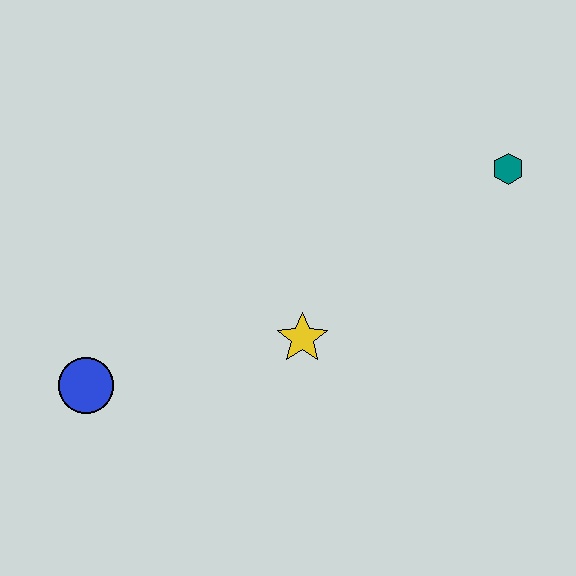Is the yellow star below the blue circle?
No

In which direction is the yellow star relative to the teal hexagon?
The yellow star is to the left of the teal hexagon.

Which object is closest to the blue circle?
The yellow star is closest to the blue circle.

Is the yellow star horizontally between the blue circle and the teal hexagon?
Yes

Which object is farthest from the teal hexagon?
The blue circle is farthest from the teal hexagon.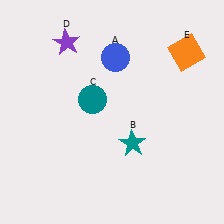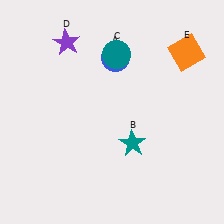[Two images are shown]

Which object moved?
The teal circle (C) moved up.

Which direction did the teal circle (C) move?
The teal circle (C) moved up.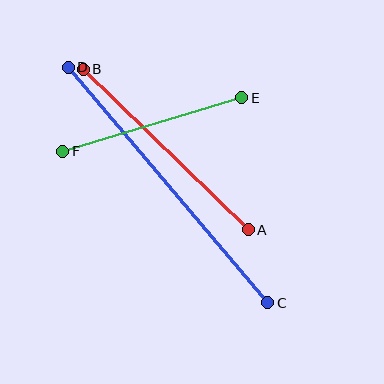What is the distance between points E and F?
The distance is approximately 187 pixels.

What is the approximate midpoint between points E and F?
The midpoint is at approximately (152, 124) pixels.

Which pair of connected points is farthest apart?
Points C and D are farthest apart.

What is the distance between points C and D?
The distance is approximately 308 pixels.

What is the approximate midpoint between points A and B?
The midpoint is at approximately (166, 150) pixels.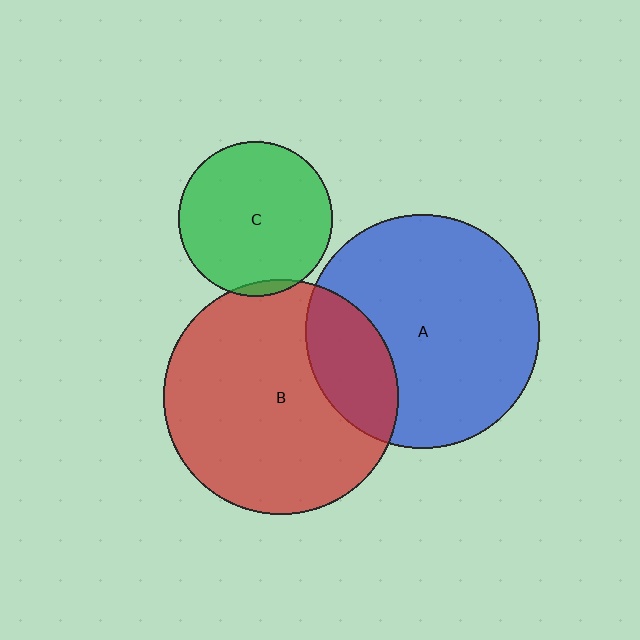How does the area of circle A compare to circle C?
Approximately 2.3 times.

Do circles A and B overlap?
Yes.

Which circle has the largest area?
Circle B (red).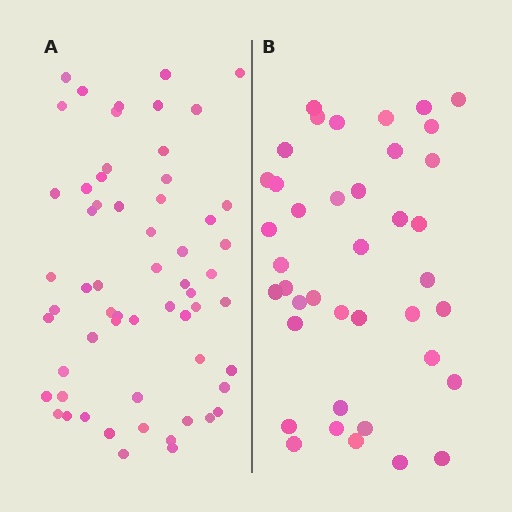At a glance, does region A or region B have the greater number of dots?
Region A (the left region) has more dots.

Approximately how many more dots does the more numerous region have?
Region A has approximately 20 more dots than region B.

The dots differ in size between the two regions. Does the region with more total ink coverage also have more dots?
No. Region B has more total ink coverage because its dots are larger, but region A actually contains more individual dots. Total area can be misleading — the number of items is what matters here.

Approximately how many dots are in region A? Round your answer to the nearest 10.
About 60 dots.